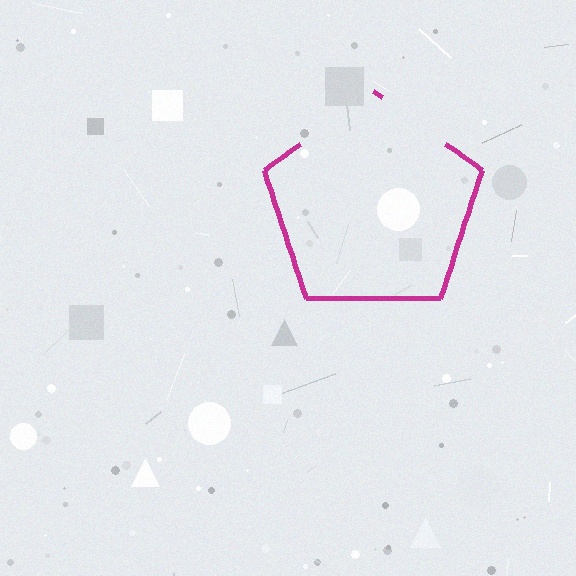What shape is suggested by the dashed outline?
The dashed outline suggests a pentagon.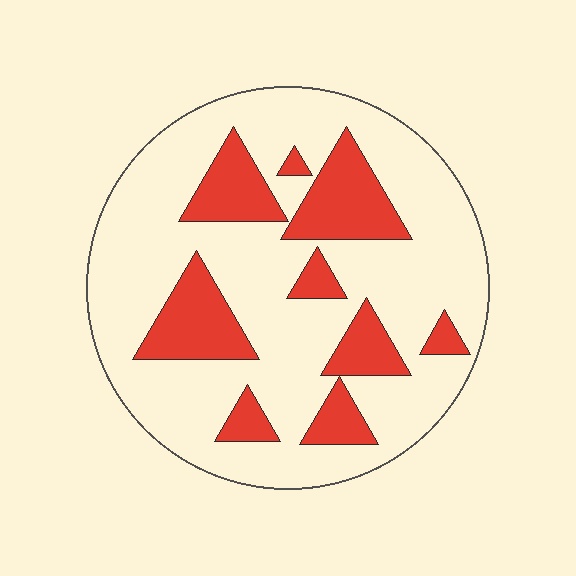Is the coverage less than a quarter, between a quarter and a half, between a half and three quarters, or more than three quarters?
Less than a quarter.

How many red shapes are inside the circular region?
9.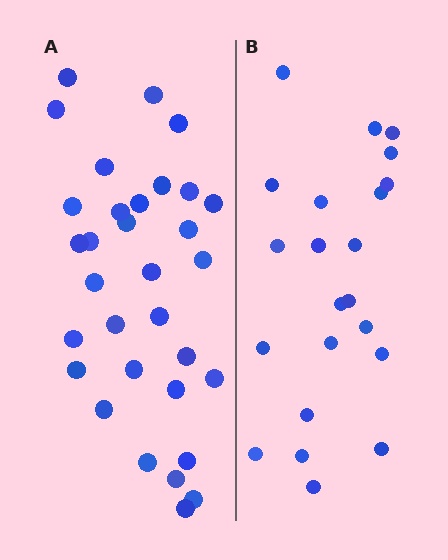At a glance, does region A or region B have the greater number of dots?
Region A (the left region) has more dots.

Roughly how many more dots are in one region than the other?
Region A has roughly 10 or so more dots than region B.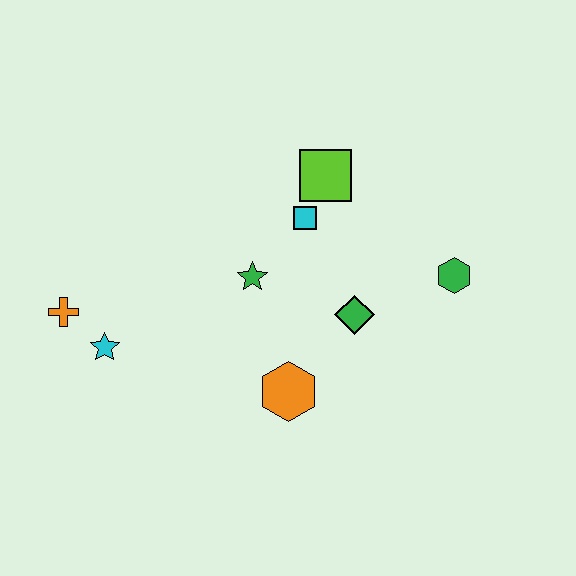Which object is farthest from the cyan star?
The green hexagon is farthest from the cyan star.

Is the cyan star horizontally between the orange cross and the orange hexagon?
Yes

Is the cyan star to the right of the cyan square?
No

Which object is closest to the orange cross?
The cyan star is closest to the orange cross.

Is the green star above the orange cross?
Yes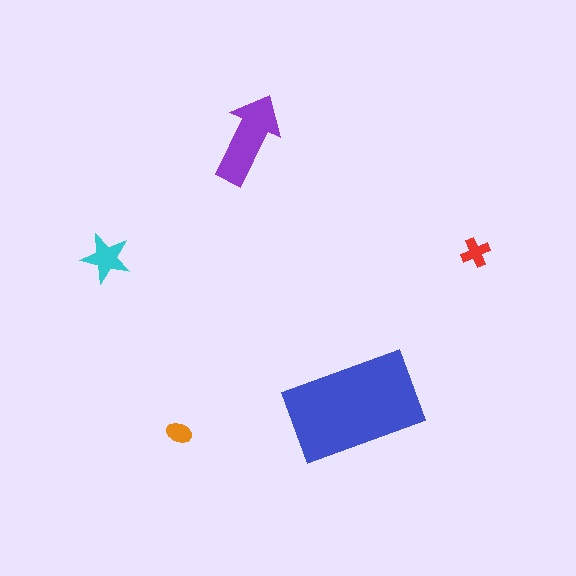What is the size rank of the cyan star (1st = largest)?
3rd.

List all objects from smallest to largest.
The orange ellipse, the red cross, the cyan star, the purple arrow, the blue rectangle.